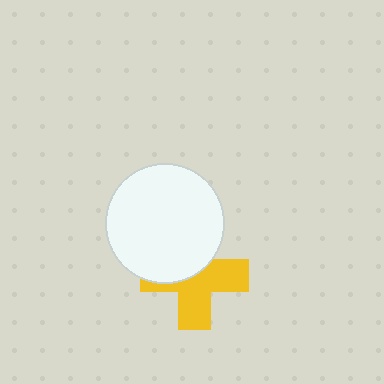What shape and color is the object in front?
The object in front is a white circle.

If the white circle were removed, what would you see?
You would see the complete yellow cross.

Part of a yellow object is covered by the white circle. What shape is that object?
It is a cross.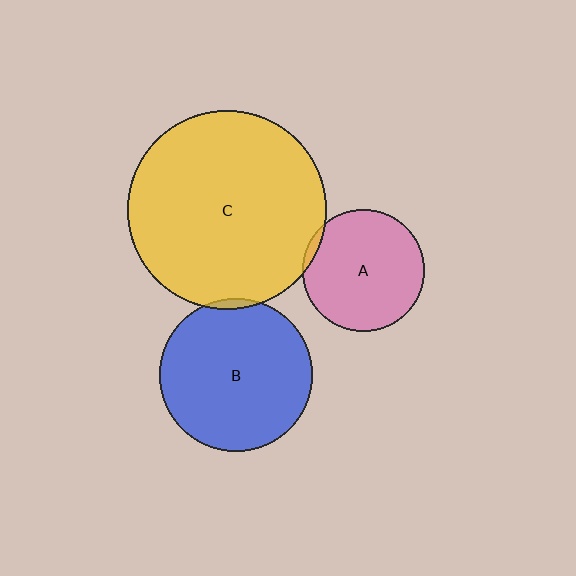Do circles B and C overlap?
Yes.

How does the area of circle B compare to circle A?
Approximately 1.6 times.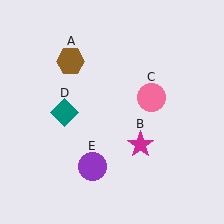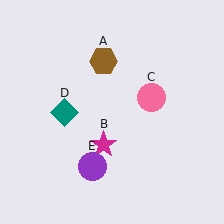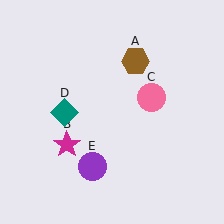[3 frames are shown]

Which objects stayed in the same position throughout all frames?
Pink circle (object C) and teal diamond (object D) and purple circle (object E) remained stationary.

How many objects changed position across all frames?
2 objects changed position: brown hexagon (object A), magenta star (object B).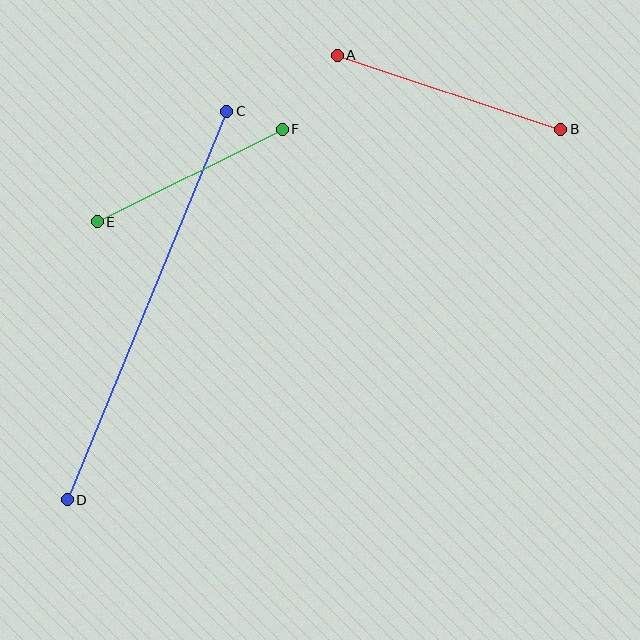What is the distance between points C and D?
The distance is approximately 420 pixels.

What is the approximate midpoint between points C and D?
The midpoint is at approximately (147, 306) pixels.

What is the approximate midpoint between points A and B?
The midpoint is at approximately (449, 92) pixels.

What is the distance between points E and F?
The distance is approximately 207 pixels.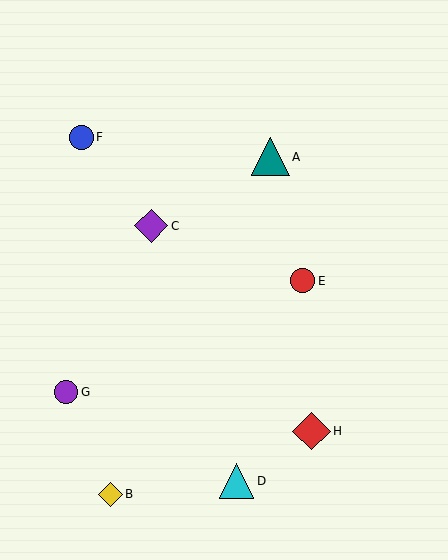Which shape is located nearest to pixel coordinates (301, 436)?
The red diamond (labeled H) at (312, 431) is nearest to that location.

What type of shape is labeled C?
Shape C is a purple diamond.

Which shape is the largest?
The teal triangle (labeled A) is the largest.